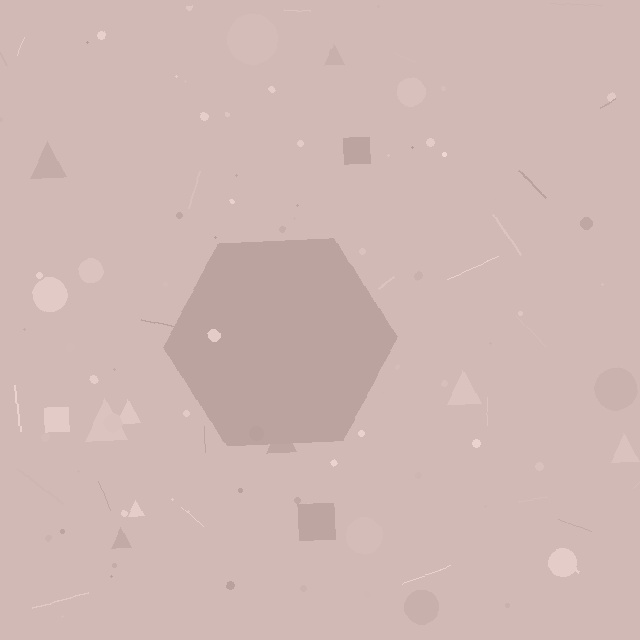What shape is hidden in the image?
A hexagon is hidden in the image.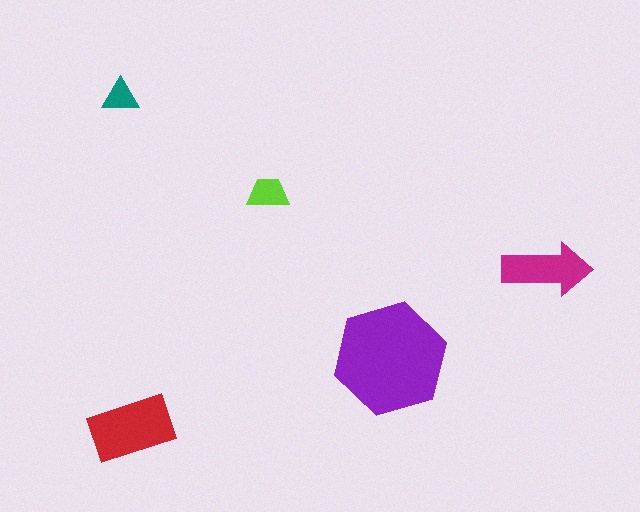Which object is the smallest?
The teal triangle.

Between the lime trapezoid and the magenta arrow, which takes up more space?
The magenta arrow.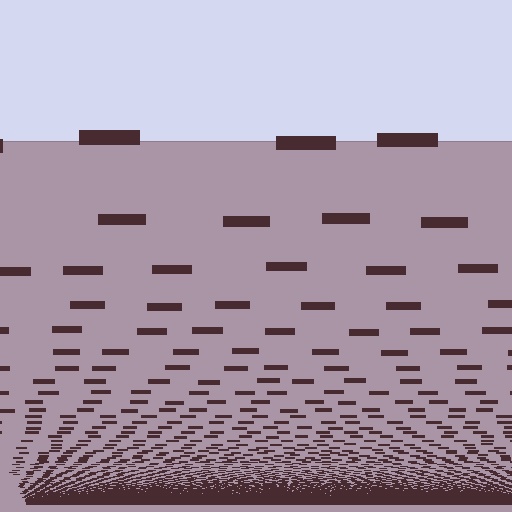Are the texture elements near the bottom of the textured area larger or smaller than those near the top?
Smaller. The gradient is inverted — elements near the bottom are smaller and denser.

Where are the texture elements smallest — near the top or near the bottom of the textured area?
Near the bottom.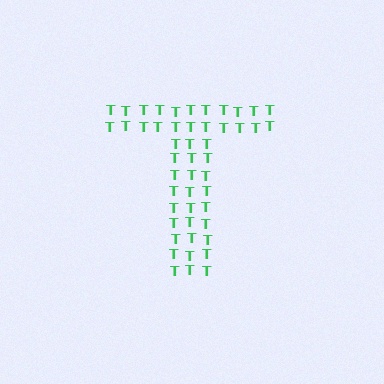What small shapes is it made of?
It is made of small letter T's.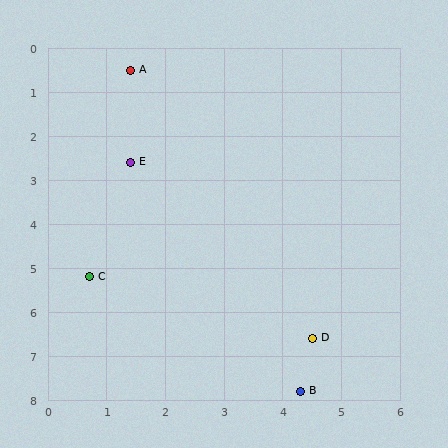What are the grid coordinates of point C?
Point C is at approximately (0.7, 5.2).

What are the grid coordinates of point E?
Point E is at approximately (1.4, 2.6).